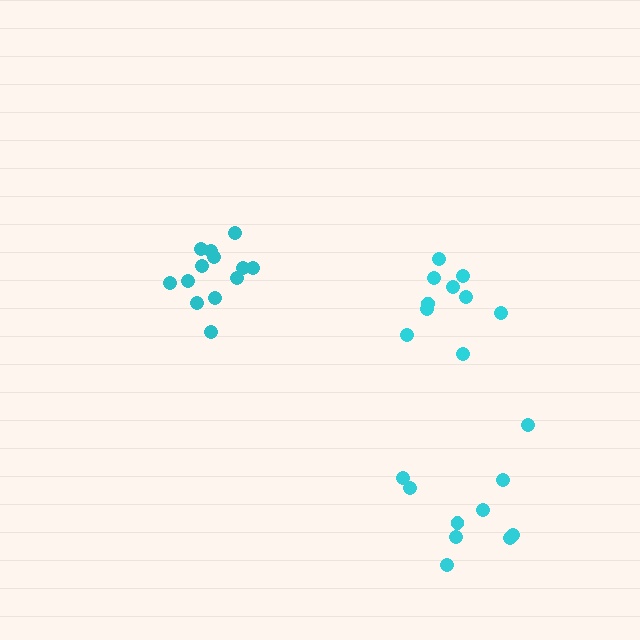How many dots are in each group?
Group 1: 10 dots, Group 2: 10 dots, Group 3: 13 dots (33 total).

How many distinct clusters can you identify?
There are 3 distinct clusters.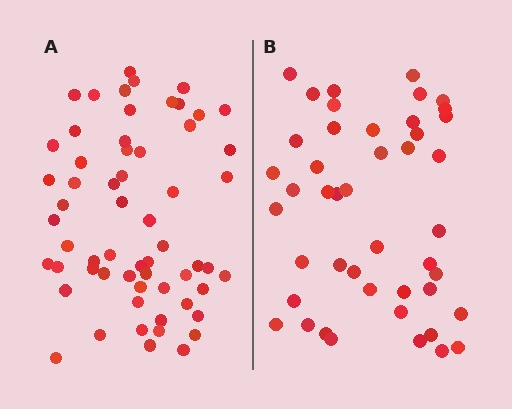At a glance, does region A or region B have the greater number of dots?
Region A (the left region) has more dots.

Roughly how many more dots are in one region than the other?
Region A has approximately 15 more dots than region B.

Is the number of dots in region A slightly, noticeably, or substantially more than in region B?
Region A has noticeably more, but not dramatically so. The ratio is roughly 1.3 to 1.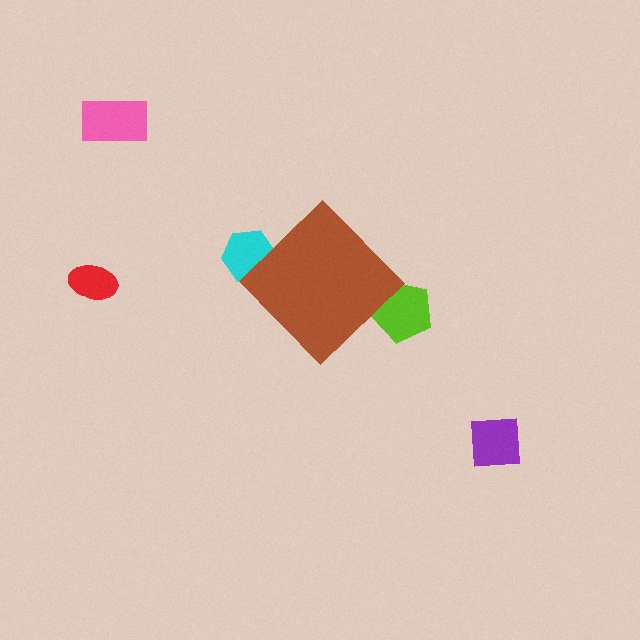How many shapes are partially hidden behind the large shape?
2 shapes are partially hidden.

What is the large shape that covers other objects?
A brown diamond.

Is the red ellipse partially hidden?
No, the red ellipse is fully visible.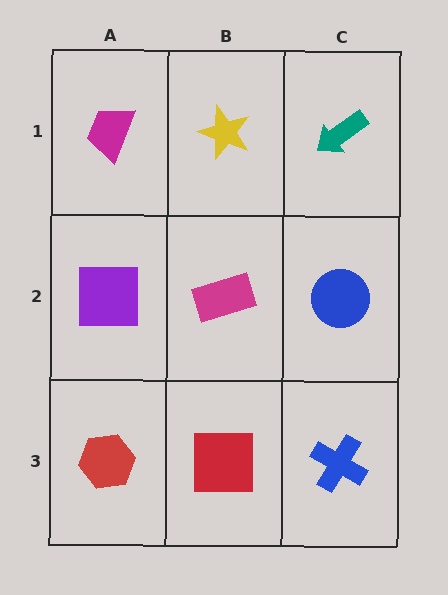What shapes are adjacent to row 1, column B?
A magenta rectangle (row 2, column B), a magenta trapezoid (row 1, column A), a teal arrow (row 1, column C).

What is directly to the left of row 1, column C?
A yellow star.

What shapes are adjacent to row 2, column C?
A teal arrow (row 1, column C), a blue cross (row 3, column C), a magenta rectangle (row 2, column B).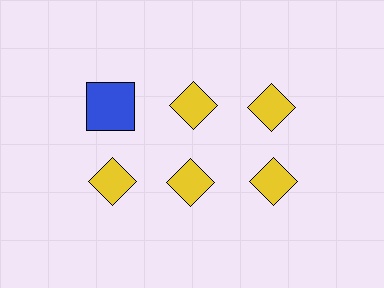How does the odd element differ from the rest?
It differs in both color (blue instead of yellow) and shape (square instead of diamond).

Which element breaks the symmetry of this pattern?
The blue square in the top row, leftmost column breaks the symmetry. All other shapes are yellow diamonds.